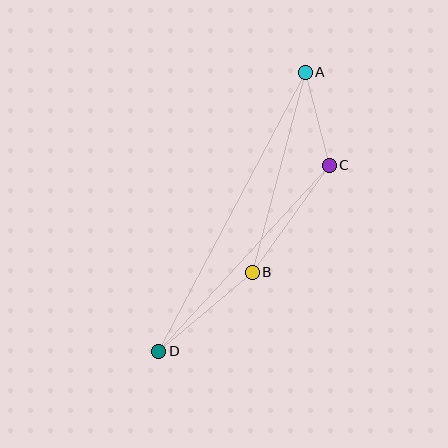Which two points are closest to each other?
Points A and C are closest to each other.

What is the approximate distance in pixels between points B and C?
The distance between B and C is approximately 132 pixels.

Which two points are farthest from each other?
Points A and D are farthest from each other.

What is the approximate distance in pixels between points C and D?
The distance between C and D is approximately 252 pixels.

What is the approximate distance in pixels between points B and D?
The distance between B and D is approximately 122 pixels.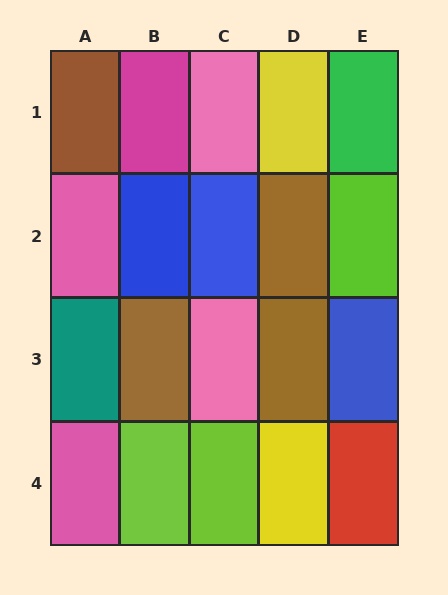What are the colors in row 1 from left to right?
Brown, magenta, pink, yellow, green.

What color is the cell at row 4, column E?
Red.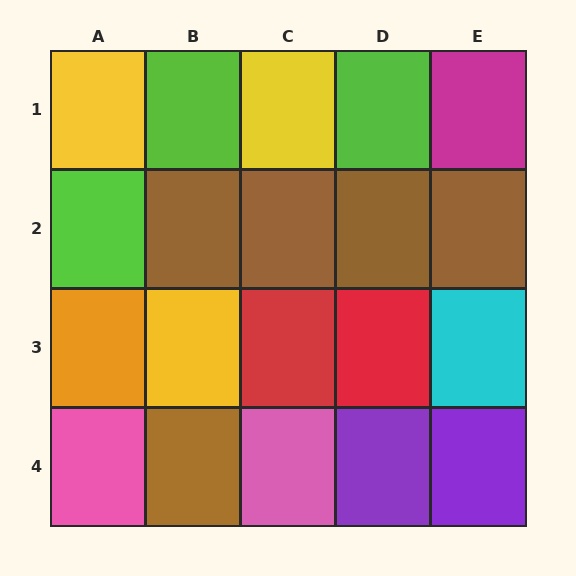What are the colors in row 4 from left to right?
Pink, brown, pink, purple, purple.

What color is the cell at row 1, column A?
Yellow.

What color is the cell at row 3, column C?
Red.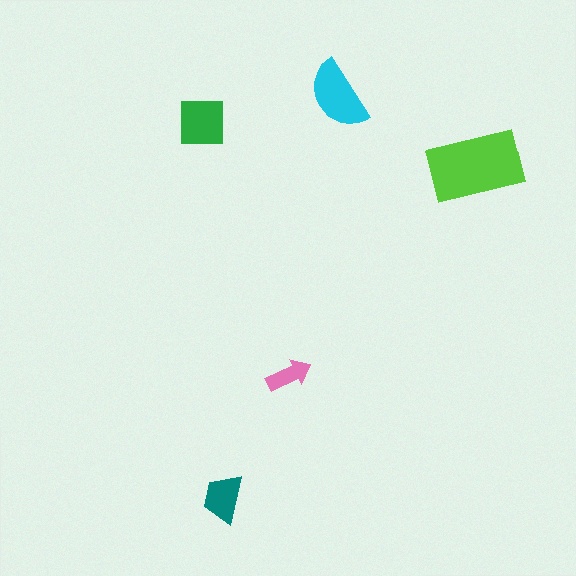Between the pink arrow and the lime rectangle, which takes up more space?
The lime rectangle.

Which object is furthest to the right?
The lime rectangle is rightmost.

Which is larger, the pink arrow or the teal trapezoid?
The teal trapezoid.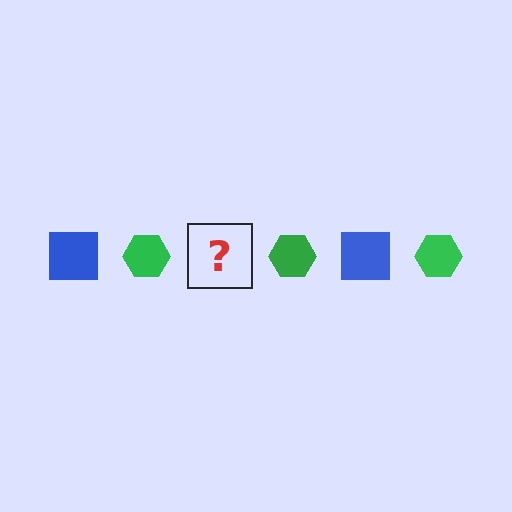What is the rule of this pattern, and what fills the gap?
The rule is that the pattern alternates between blue square and green hexagon. The gap should be filled with a blue square.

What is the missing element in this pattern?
The missing element is a blue square.